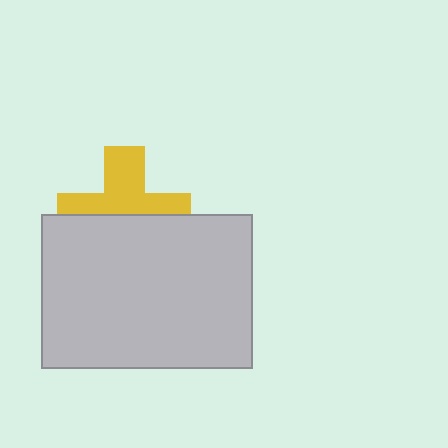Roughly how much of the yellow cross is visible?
About half of it is visible (roughly 50%).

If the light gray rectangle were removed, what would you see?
You would see the complete yellow cross.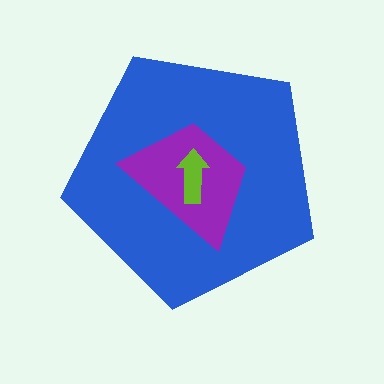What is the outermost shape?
The blue pentagon.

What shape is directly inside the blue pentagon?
The purple trapezoid.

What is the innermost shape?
The lime arrow.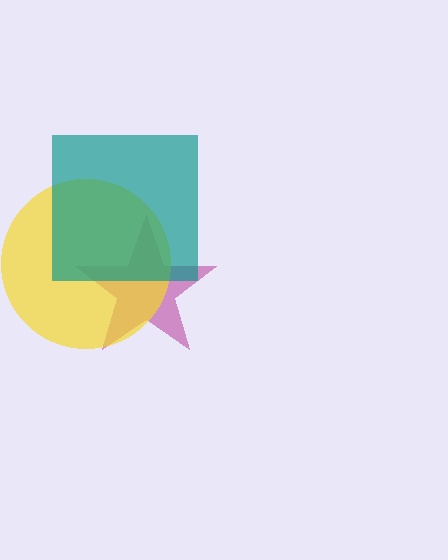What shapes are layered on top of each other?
The layered shapes are: a magenta star, a yellow circle, a teal square.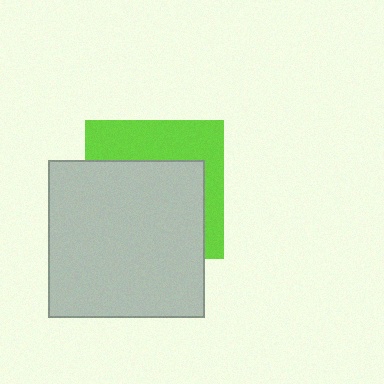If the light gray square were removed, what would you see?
You would see the complete lime square.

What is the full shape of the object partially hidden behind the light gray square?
The partially hidden object is a lime square.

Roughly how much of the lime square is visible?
A small part of it is visible (roughly 38%).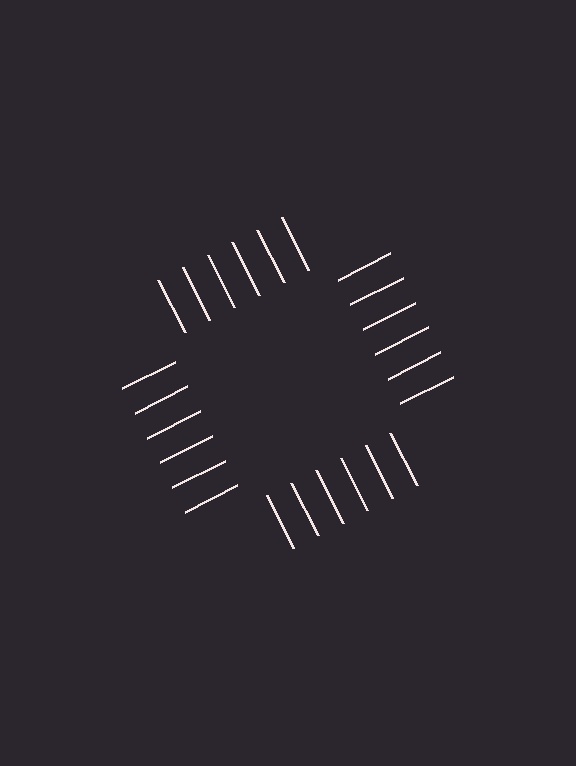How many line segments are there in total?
24 — 6 along each of the 4 edges.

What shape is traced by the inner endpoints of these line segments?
An illusory square — the line segments terminate on its edges but no continuous stroke is drawn.